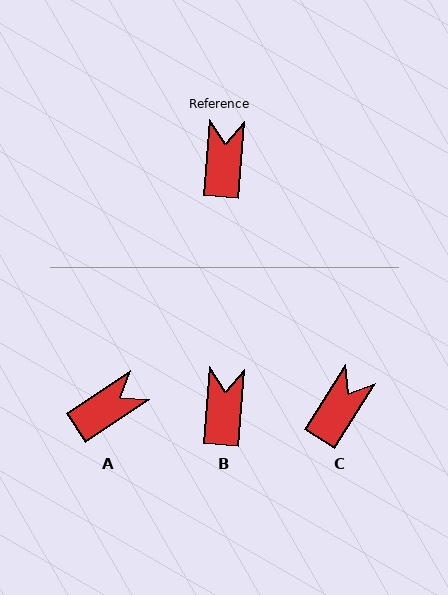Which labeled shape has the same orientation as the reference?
B.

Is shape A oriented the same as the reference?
No, it is off by about 52 degrees.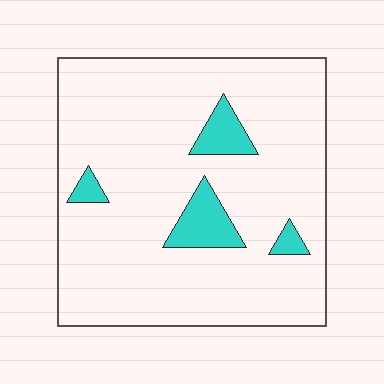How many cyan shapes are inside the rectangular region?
4.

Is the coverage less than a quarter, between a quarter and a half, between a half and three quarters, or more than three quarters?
Less than a quarter.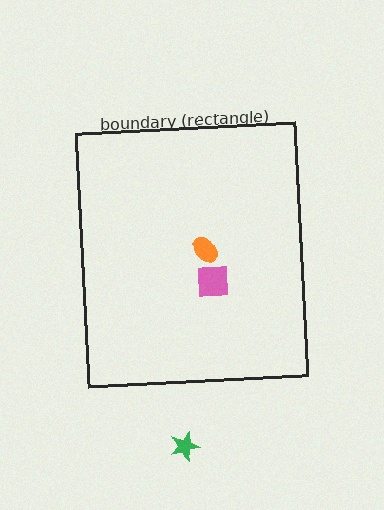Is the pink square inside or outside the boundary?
Inside.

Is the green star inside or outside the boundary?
Outside.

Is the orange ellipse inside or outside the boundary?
Inside.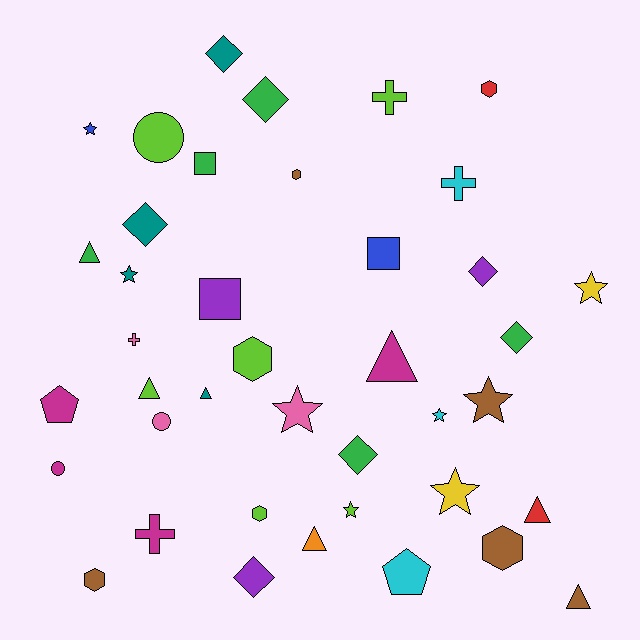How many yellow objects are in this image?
There are 2 yellow objects.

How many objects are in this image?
There are 40 objects.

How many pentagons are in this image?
There are 2 pentagons.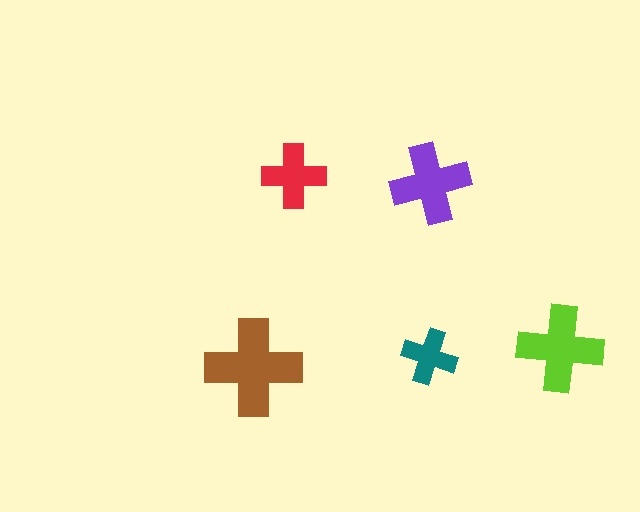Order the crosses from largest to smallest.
the brown one, the lime one, the purple one, the red one, the teal one.